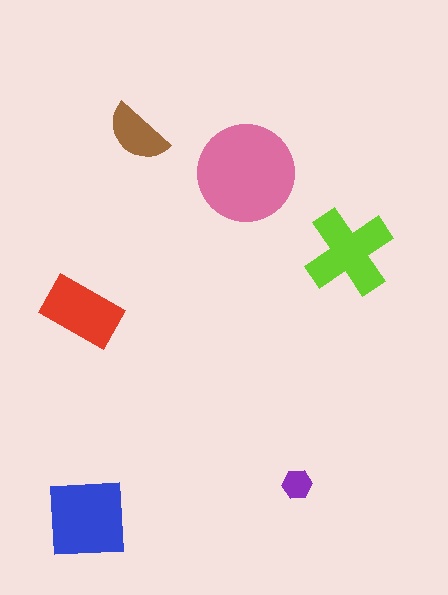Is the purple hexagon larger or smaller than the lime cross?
Smaller.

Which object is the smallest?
The purple hexagon.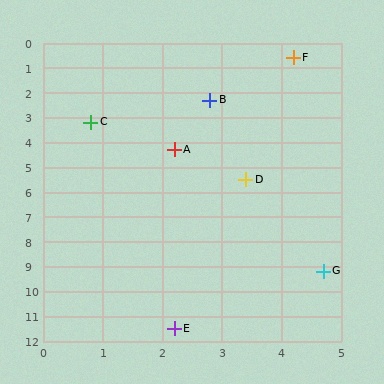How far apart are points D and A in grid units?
Points D and A are about 1.7 grid units apart.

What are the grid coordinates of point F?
Point F is at approximately (4.2, 0.6).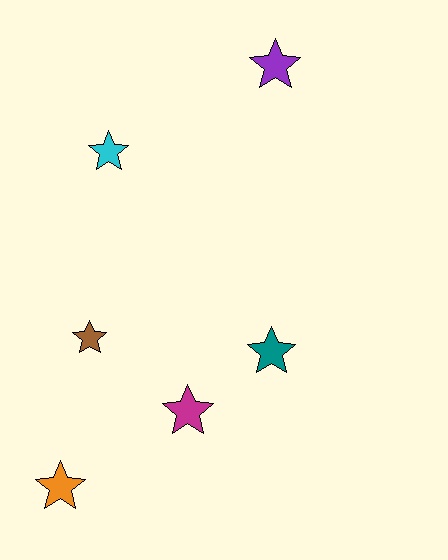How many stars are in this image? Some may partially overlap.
There are 6 stars.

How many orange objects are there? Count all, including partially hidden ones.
There is 1 orange object.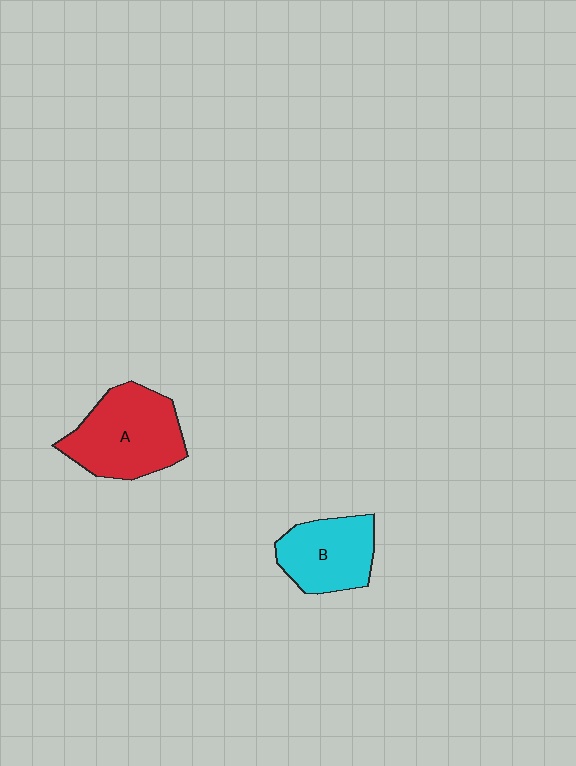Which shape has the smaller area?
Shape B (cyan).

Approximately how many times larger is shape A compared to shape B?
Approximately 1.3 times.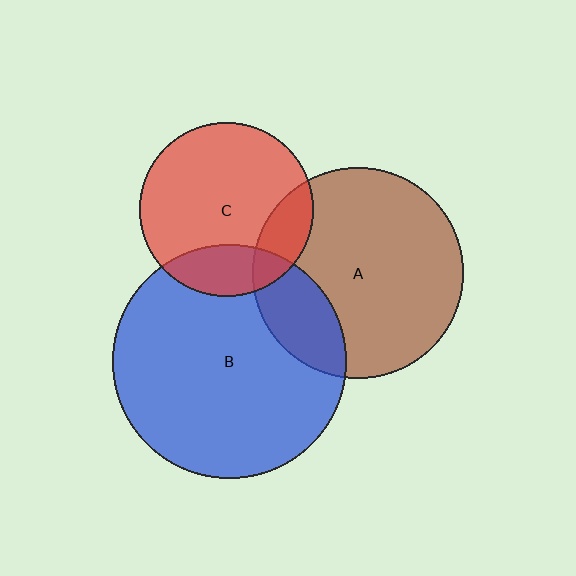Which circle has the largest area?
Circle B (blue).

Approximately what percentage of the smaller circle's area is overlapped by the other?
Approximately 20%.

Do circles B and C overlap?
Yes.